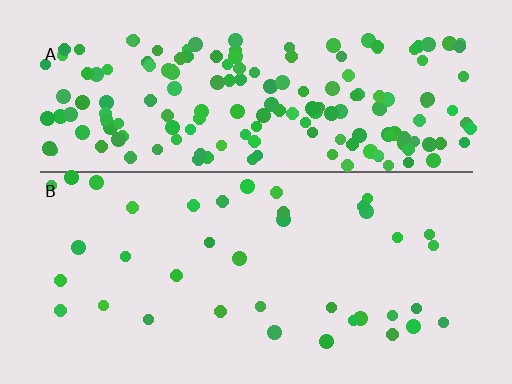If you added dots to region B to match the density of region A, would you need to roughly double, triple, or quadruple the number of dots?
Approximately quadruple.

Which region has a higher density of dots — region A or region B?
A (the top).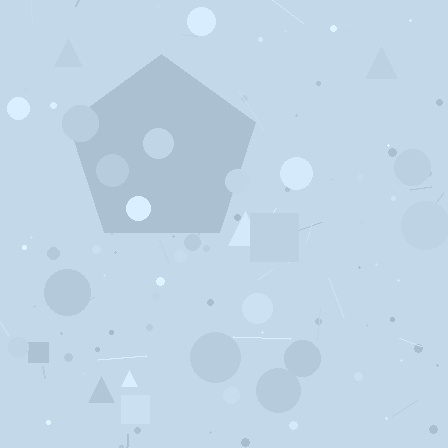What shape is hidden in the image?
A pentagon is hidden in the image.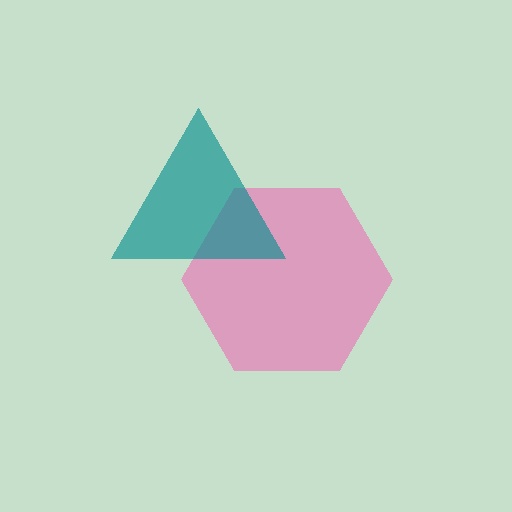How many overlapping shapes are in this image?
There are 2 overlapping shapes in the image.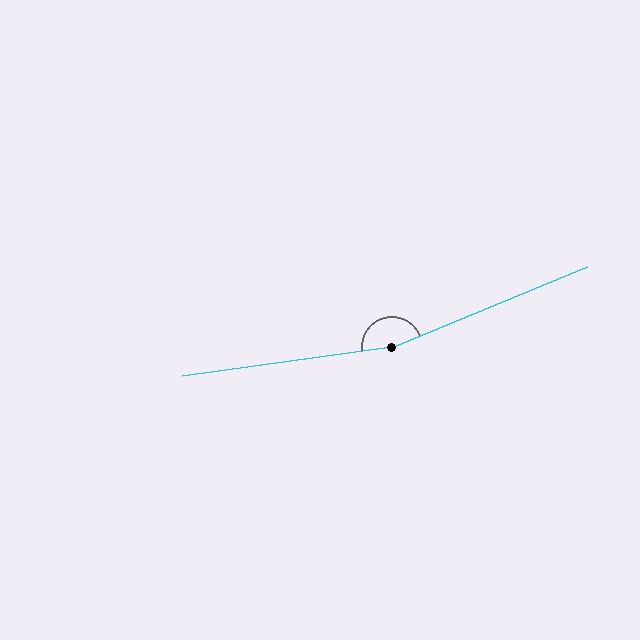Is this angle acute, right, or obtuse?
It is obtuse.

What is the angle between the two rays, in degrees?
Approximately 166 degrees.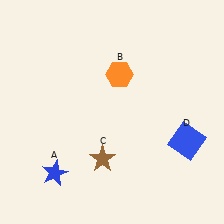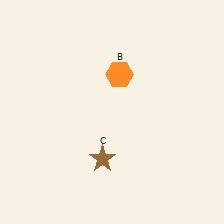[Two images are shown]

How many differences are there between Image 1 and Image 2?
There are 2 differences between the two images.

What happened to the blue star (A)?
The blue star (A) was removed in Image 2. It was in the bottom-left area of Image 1.